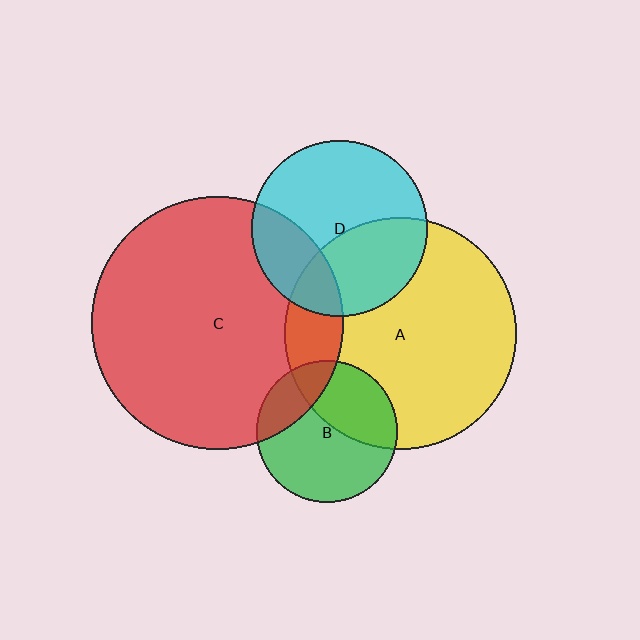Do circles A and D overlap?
Yes.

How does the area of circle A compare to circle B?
Approximately 2.7 times.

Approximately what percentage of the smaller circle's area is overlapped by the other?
Approximately 40%.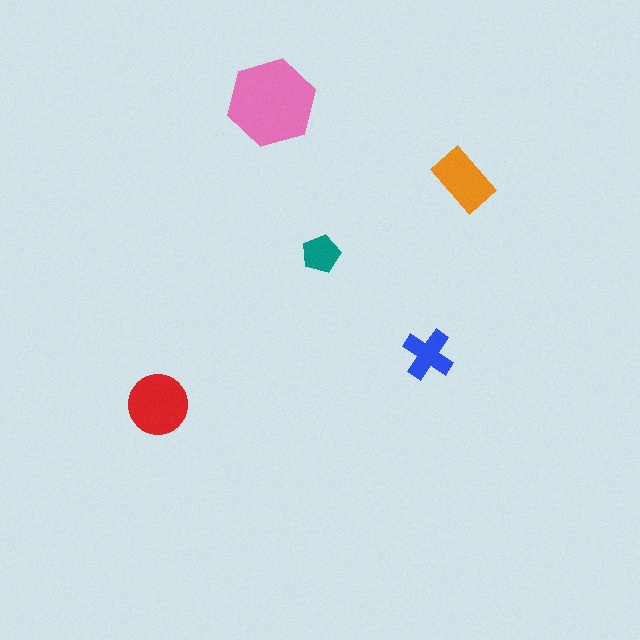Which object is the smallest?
The teal pentagon.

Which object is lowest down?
The red circle is bottommost.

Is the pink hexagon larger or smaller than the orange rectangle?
Larger.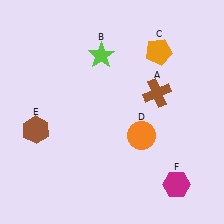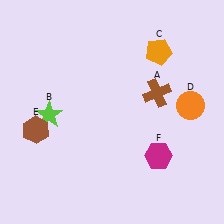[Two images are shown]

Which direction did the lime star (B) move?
The lime star (B) moved down.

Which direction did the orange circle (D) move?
The orange circle (D) moved right.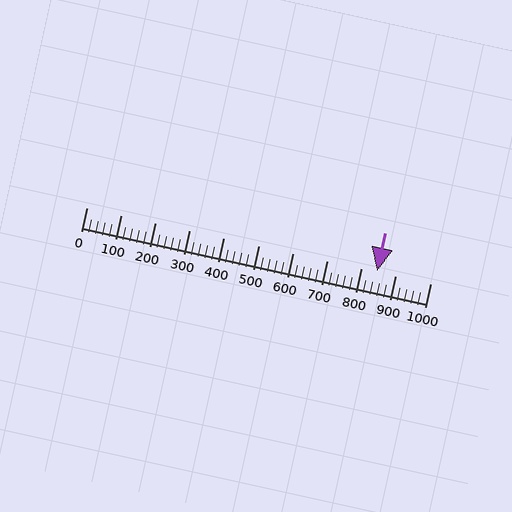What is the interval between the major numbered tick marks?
The major tick marks are spaced 100 units apart.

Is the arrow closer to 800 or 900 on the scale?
The arrow is closer to 800.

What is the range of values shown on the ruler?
The ruler shows values from 0 to 1000.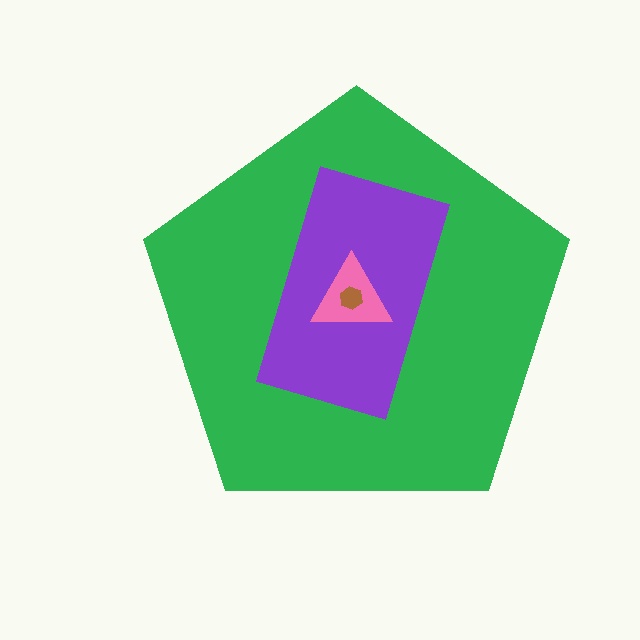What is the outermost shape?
The green pentagon.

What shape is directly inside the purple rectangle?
The pink triangle.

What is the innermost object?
The brown hexagon.